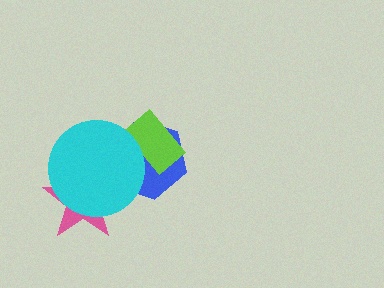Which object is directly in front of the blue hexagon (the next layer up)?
The pink star is directly in front of the blue hexagon.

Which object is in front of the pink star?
The cyan circle is in front of the pink star.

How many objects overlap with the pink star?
2 objects overlap with the pink star.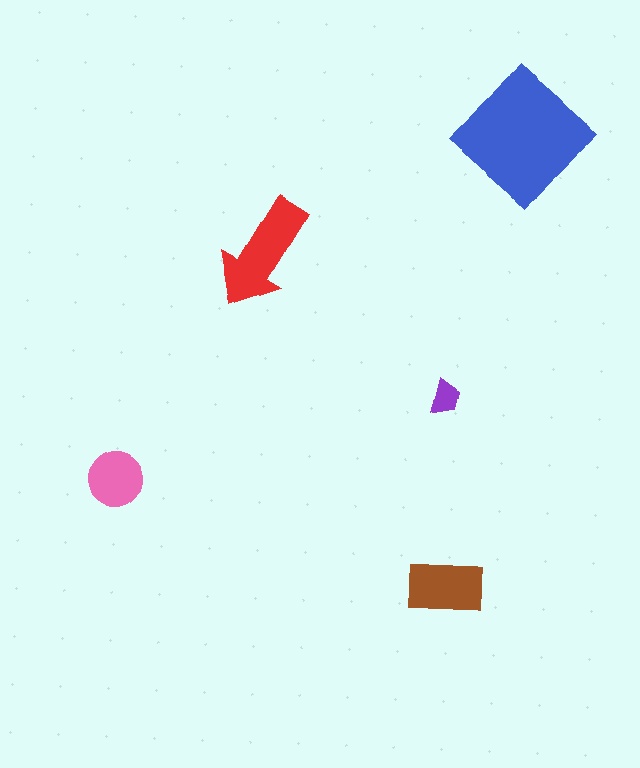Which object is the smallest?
The purple trapezoid.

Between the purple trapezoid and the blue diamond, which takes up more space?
The blue diamond.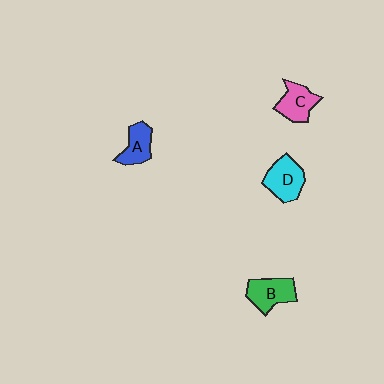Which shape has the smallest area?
Shape A (blue).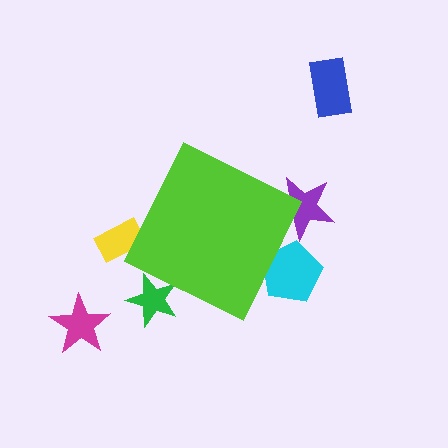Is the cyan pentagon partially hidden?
Yes, the cyan pentagon is partially hidden behind the lime diamond.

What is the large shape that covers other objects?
A lime diamond.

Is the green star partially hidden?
Yes, the green star is partially hidden behind the lime diamond.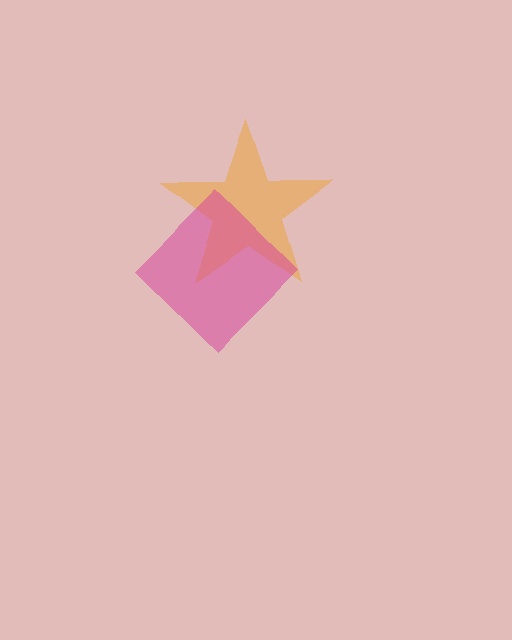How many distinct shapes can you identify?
There are 2 distinct shapes: an orange star, a magenta diamond.